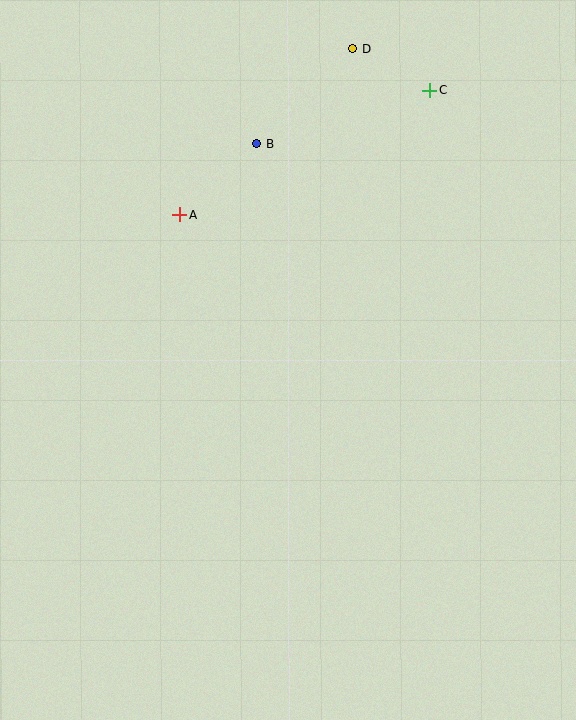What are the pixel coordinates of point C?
Point C is at (429, 90).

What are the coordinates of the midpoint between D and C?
The midpoint between D and C is at (391, 69).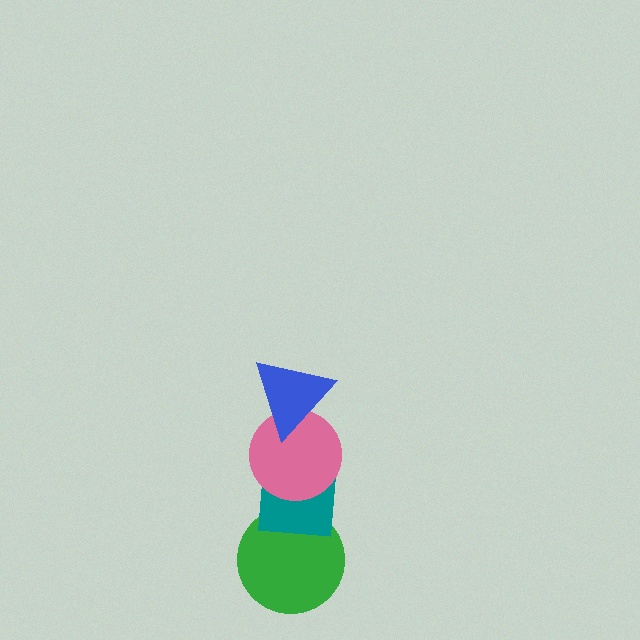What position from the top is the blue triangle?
The blue triangle is 1st from the top.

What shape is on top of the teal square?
The pink circle is on top of the teal square.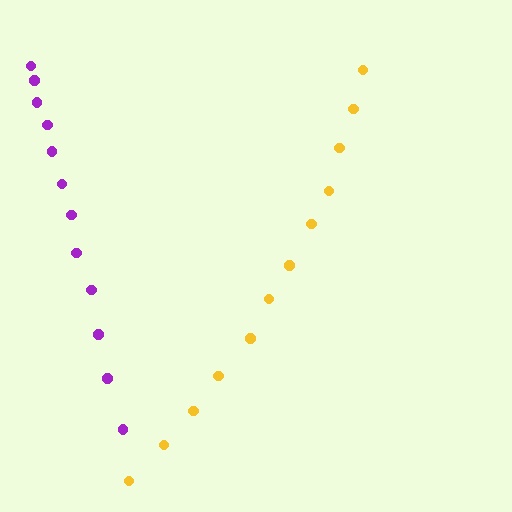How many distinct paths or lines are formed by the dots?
There are 2 distinct paths.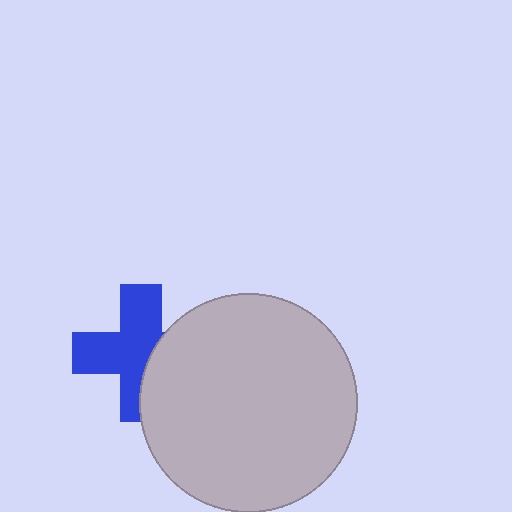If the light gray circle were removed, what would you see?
You would see the complete blue cross.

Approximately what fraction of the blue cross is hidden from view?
Roughly 35% of the blue cross is hidden behind the light gray circle.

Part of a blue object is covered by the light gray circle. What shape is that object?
It is a cross.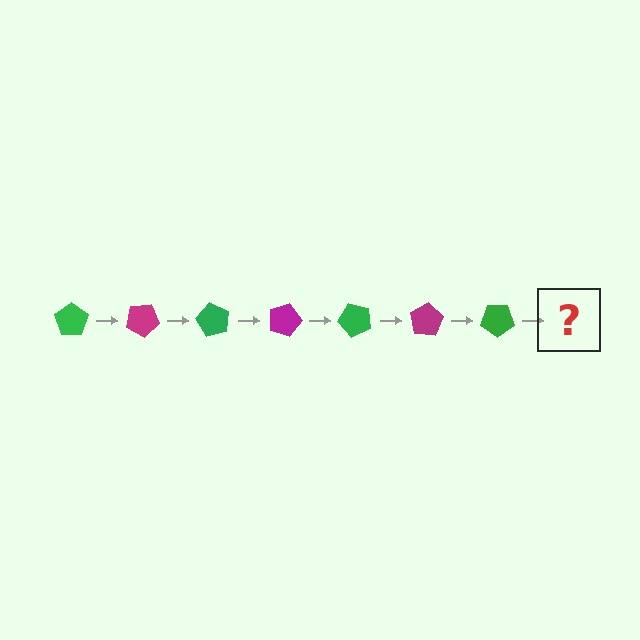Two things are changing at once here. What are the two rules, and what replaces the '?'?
The two rules are that it rotates 30 degrees each step and the color cycles through green and magenta. The '?' should be a magenta pentagon, rotated 210 degrees from the start.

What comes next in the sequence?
The next element should be a magenta pentagon, rotated 210 degrees from the start.